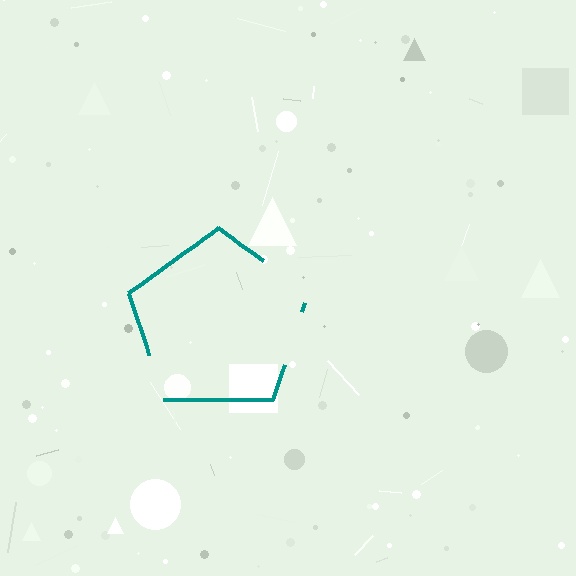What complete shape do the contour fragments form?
The contour fragments form a pentagon.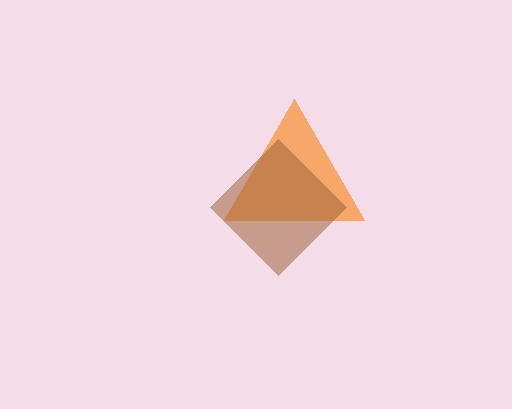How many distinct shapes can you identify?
There are 2 distinct shapes: an orange triangle, a brown diamond.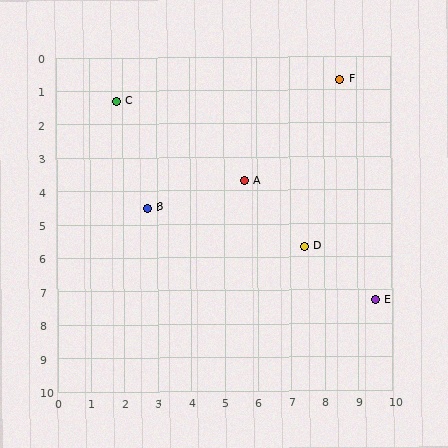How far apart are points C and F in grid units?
Points C and F are about 6.7 grid units apart.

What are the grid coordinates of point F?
Point F is at approximately (8.5, 0.7).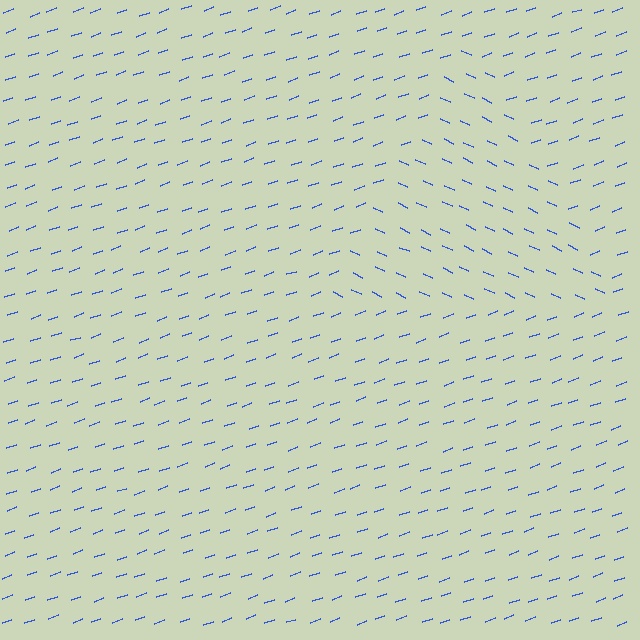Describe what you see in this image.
The image is filled with small blue line segments. A triangle region in the image has lines oriented differently from the surrounding lines, creating a visible texture boundary.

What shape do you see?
I see a triangle.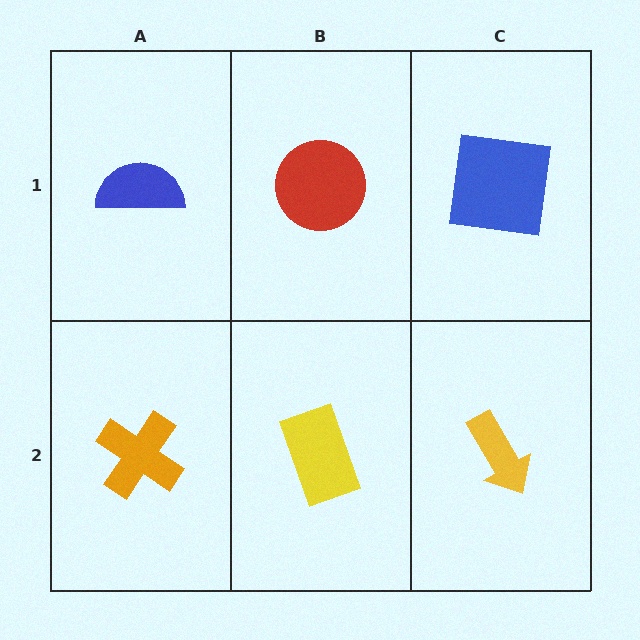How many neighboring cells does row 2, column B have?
3.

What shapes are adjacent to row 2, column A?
A blue semicircle (row 1, column A), a yellow rectangle (row 2, column B).